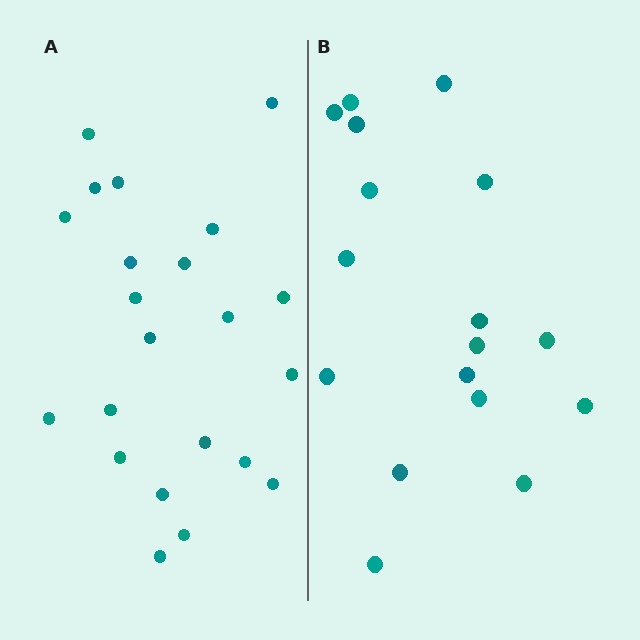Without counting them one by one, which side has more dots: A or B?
Region A (the left region) has more dots.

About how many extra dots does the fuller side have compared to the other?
Region A has about 5 more dots than region B.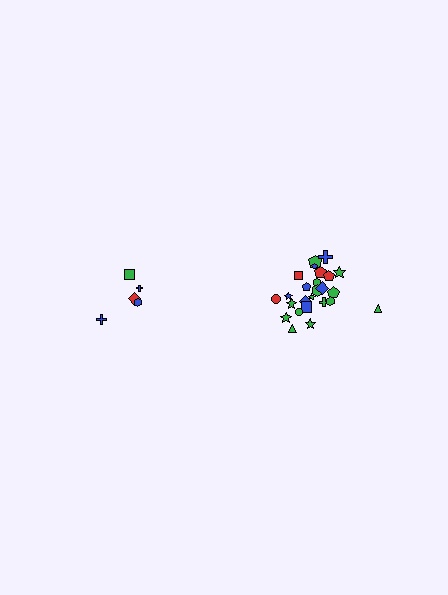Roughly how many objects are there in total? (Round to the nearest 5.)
Roughly 30 objects in total.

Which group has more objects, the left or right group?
The right group.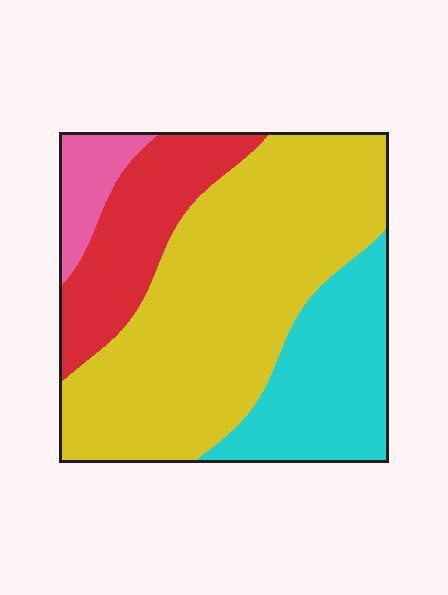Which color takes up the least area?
Pink, at roughly 5%.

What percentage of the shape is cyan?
Cyan covers roughly 20% of the shape.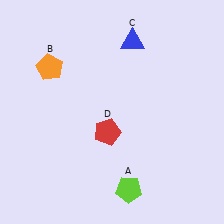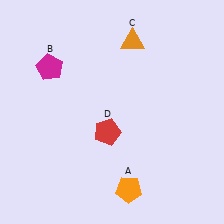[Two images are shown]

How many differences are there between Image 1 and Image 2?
There are 3 differences between the two images.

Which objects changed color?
A changed from lime to orange. B changed from orange to magenta. C changed from blue to orange.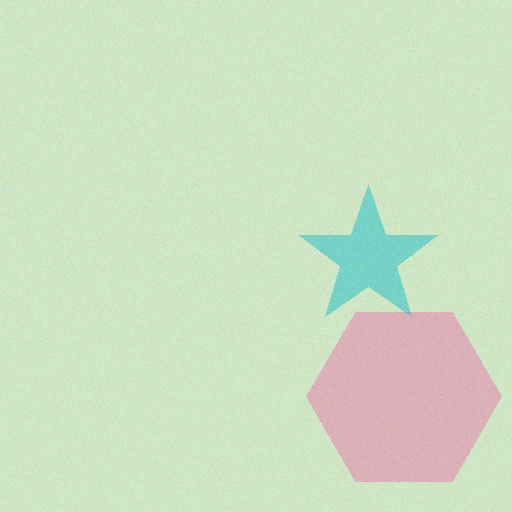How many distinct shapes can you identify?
There are 2 distinct shapes: a cyan star, a pink hexagon.